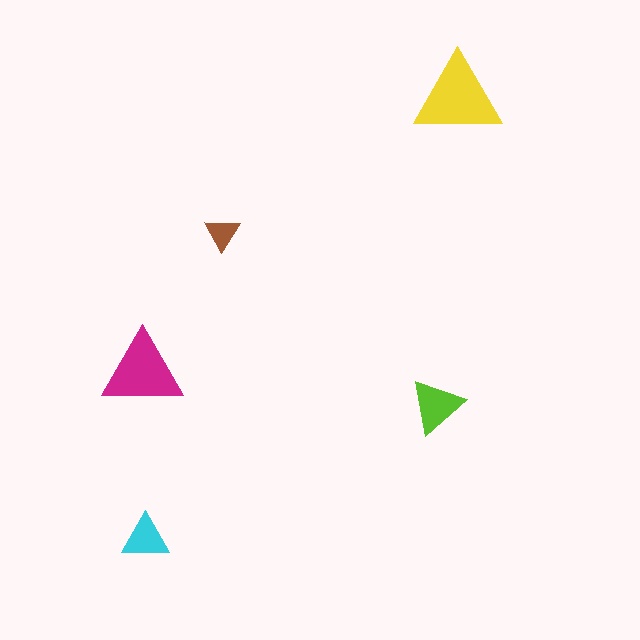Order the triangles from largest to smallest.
the yellow one, the magenta one, the lime one, the cyan one, the brown one.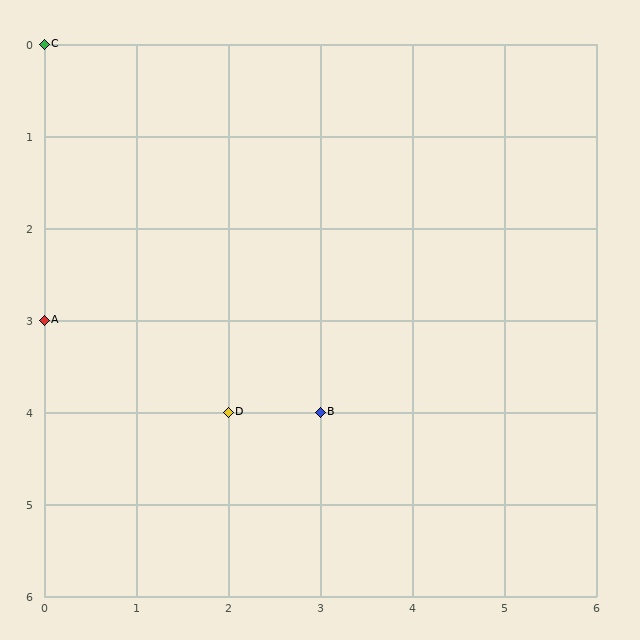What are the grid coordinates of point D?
Point D is at grid coordinates (2, 4).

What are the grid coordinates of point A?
Point A is at grid coordinates (0, 3).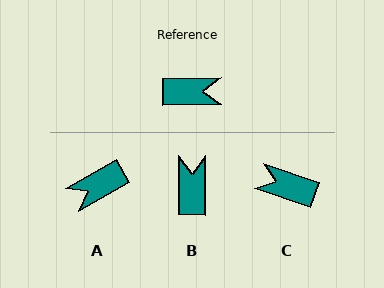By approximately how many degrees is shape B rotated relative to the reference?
Approximately 89 degrees counter-clockwise.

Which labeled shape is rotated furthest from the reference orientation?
C, about 160 degrees away.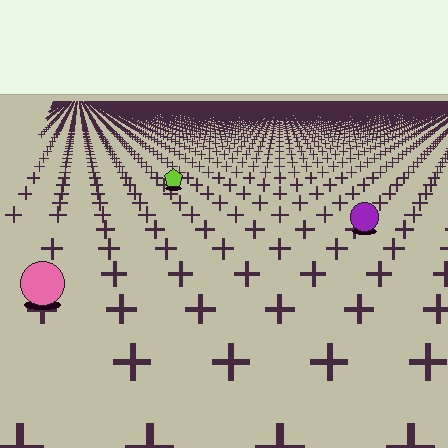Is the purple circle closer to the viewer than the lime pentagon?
Yes. The purple circle is closer — you can tell from the texture gradient: the ground texture is coarser near it.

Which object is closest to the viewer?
The pink circle is closest. The texture marks near it are larger and more spread out.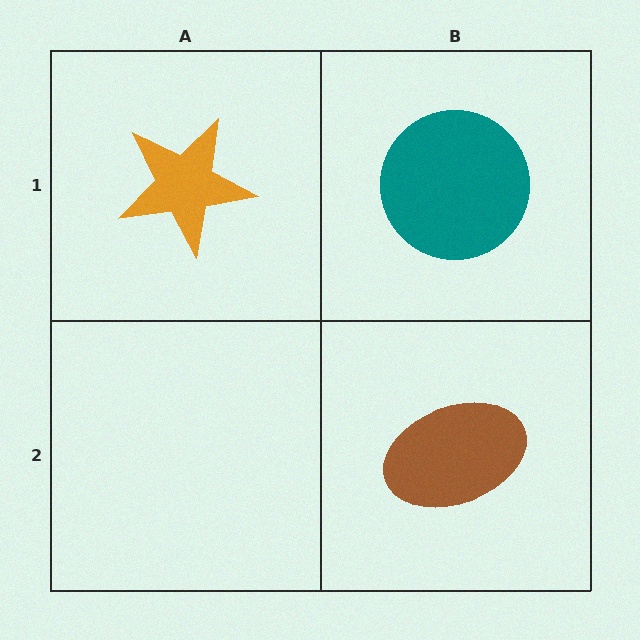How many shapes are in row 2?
1 shape.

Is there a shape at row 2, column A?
No, that cell is empty.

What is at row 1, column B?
A teal circle.